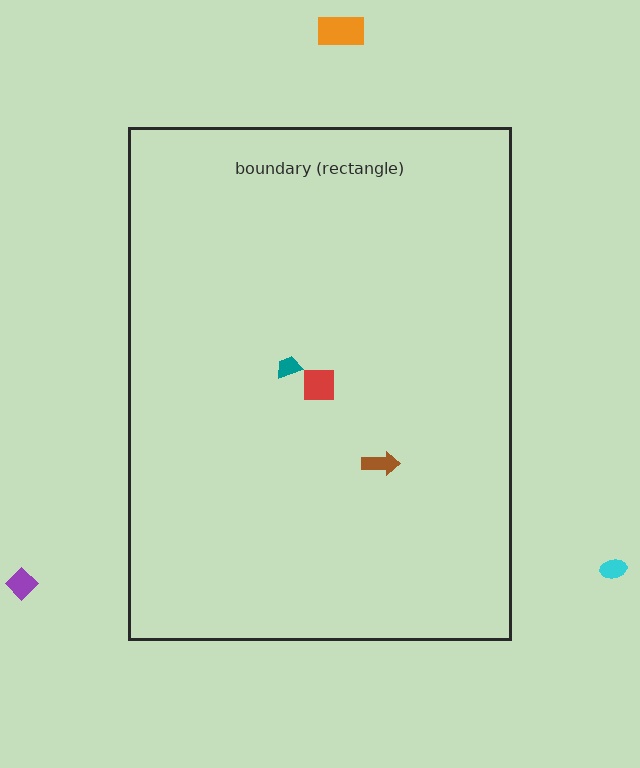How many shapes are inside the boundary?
3 inside, 3 outside.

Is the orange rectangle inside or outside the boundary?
Outside.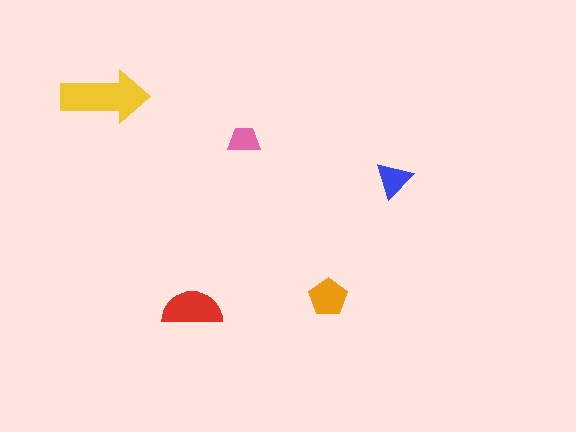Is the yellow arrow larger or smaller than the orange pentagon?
Larger.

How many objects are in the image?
There are 5 objects in the image.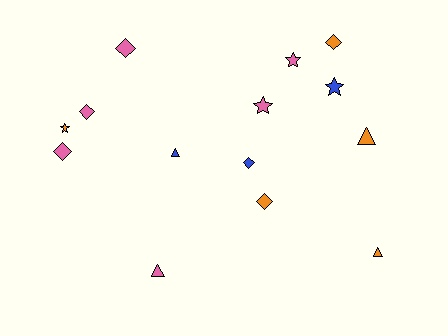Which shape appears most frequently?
Diamond, with 6 objects.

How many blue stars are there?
There is 1 blue star.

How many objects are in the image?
There are 14 objects.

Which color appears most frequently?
Pink, with 6 objects.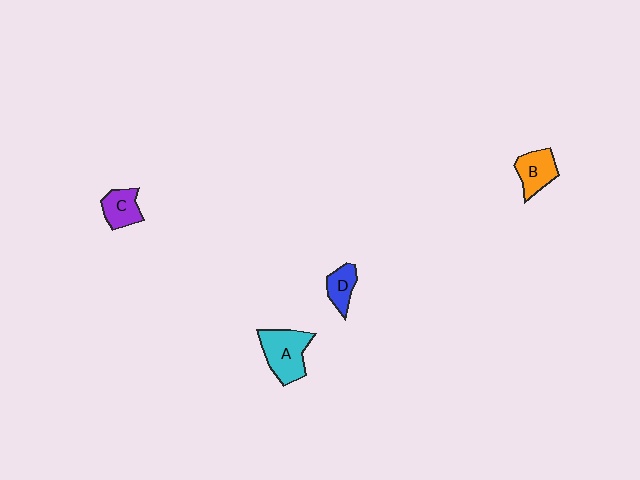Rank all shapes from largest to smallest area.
From largest to smallest: A (cyan), B (orange), C (purple), D (blue).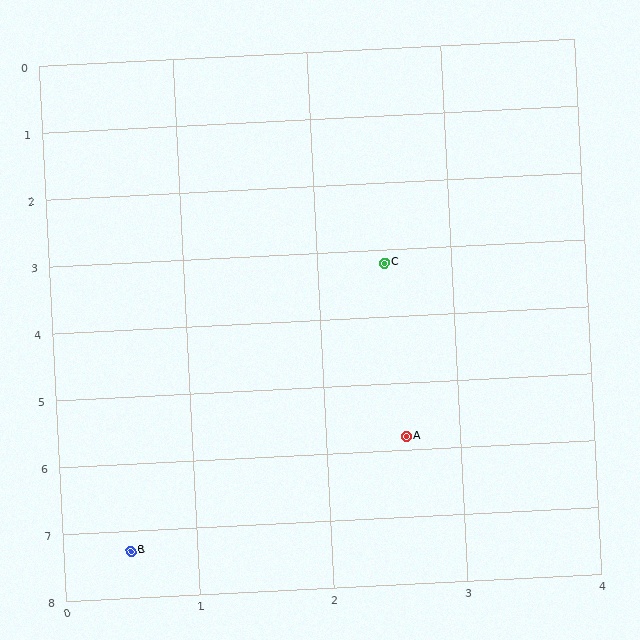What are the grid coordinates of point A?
Point A is at approximately (2.6, 5.8).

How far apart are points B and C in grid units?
Points B and C are about 4.6 grid units apart.